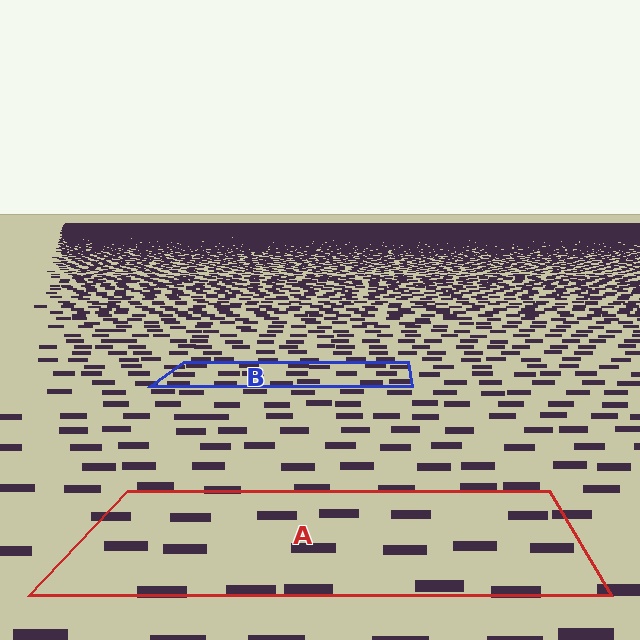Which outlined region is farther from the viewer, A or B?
Region B is farther from the viewer — the texture elements inside it appear smaller and more densely packed.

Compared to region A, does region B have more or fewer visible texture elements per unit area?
Region B has more texture elements per unit area — they are packed more densely because it is farther away.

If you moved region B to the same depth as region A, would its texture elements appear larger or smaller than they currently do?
They would appear larger. At a closer depth, the same texture elements are projected at a bigger on-screen size.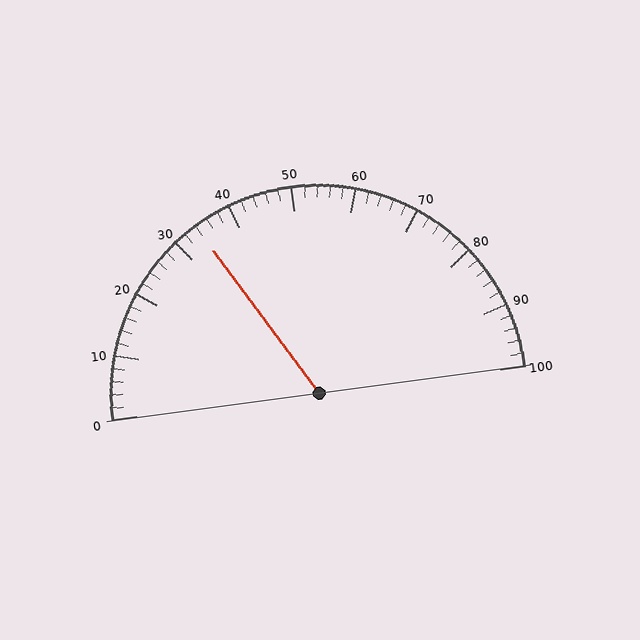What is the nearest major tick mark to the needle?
The nearest major tick mark is 30.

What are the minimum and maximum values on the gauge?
The gauge ranges from 0 to 100.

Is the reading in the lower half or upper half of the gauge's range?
The reading is in the lower half of the range (0 to 100).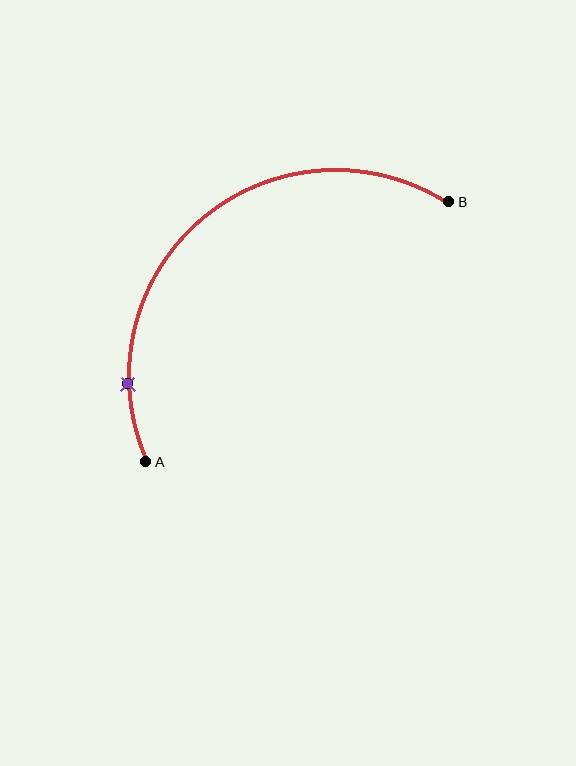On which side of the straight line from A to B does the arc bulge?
The arc bulges above and to the left of the straight line connecting A and B.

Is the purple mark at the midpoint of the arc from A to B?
No. The purple mark lies on the arc but is closer to endpoint A. The arc midpoint would be at the point on the curve equidistant along the arc from both A and B.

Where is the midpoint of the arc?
The arc midpoint is the point on the curve farthest from the straight line joining A and B. It sits above and to the left of that line.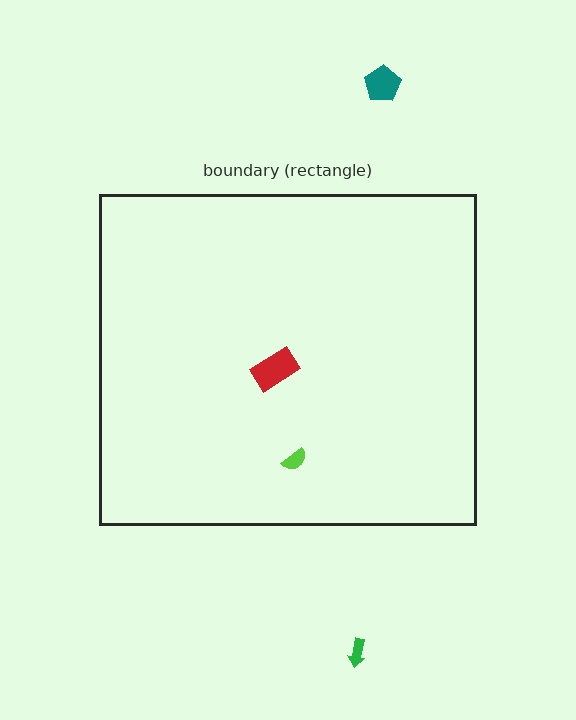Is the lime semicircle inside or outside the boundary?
Inside.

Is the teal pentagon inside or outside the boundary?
Outside.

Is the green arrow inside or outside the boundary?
Outside.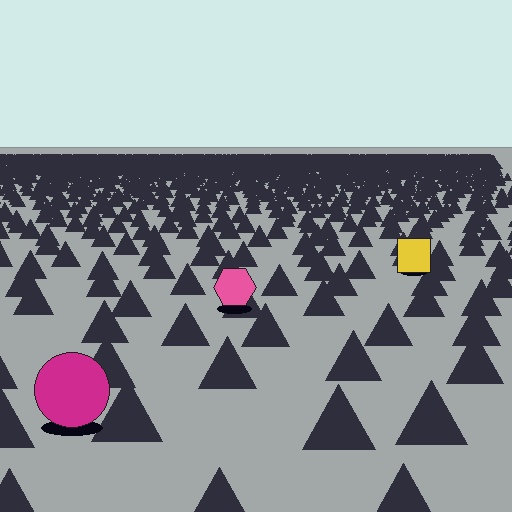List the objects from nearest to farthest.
From nearest to farthest: the magenta circle, the pink hexagon, the yellow square.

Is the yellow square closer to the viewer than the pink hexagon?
No. The pink hexagon is closer — you can tell from the texture gradient: the ground texture is coarser near it.